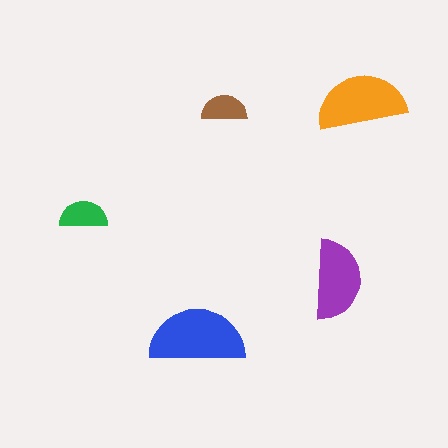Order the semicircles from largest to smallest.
the blue one, the orange one, the purple one, the green one, the brown one.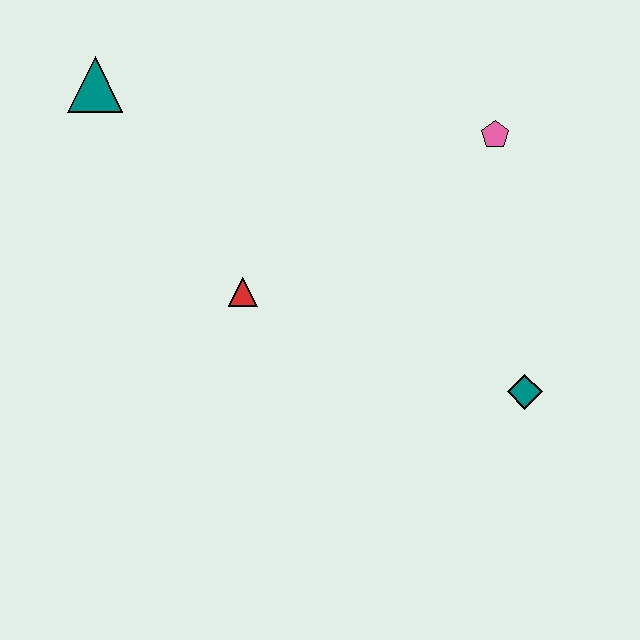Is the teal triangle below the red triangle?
No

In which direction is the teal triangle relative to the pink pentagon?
The teal triangle is to the left of the pink pentagon.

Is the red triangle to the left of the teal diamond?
Yes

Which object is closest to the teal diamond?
The pink pentagon is closest to the teal diamond.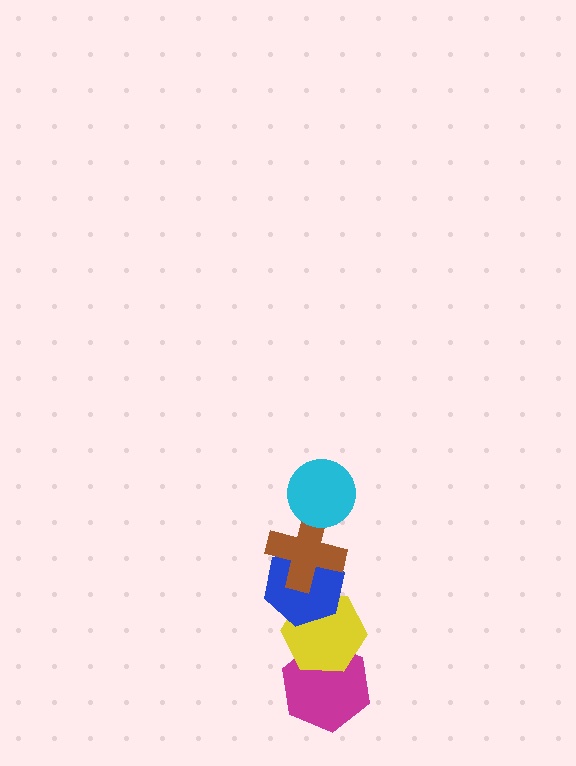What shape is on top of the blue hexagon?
The brown cross is on top of the blue hexagon.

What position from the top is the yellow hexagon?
The yellow hexagon is 4th from the top.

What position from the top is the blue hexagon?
The blue hexagon is 3rd from the top.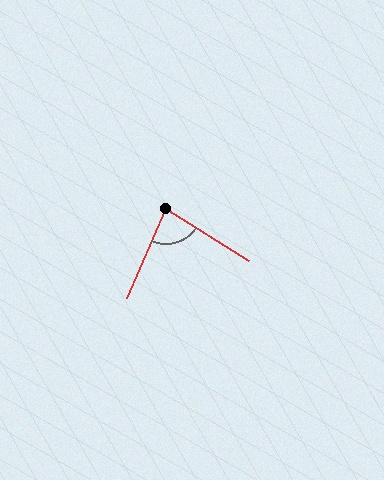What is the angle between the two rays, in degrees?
Approximately 81 degrees.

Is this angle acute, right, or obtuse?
It is acute.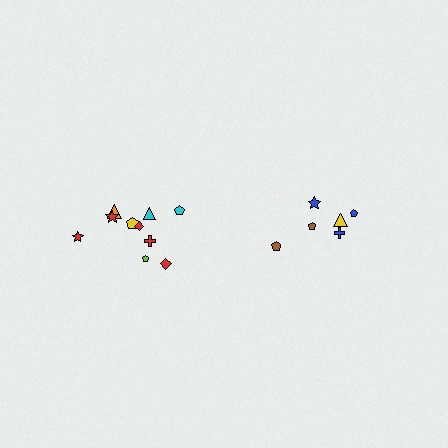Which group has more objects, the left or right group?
The left group.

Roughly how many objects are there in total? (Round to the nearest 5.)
Roughly 15 objects in total.